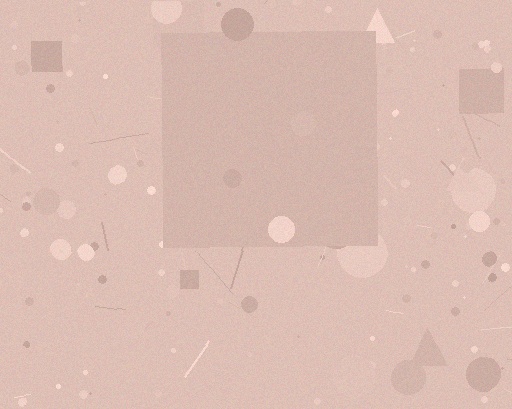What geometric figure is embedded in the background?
A square is embedded in the background.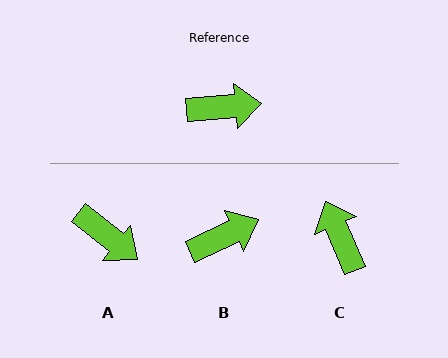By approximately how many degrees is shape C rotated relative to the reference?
Approximately 108 degrees counter-clockwise.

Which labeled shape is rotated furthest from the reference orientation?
C, about 108 degrees away.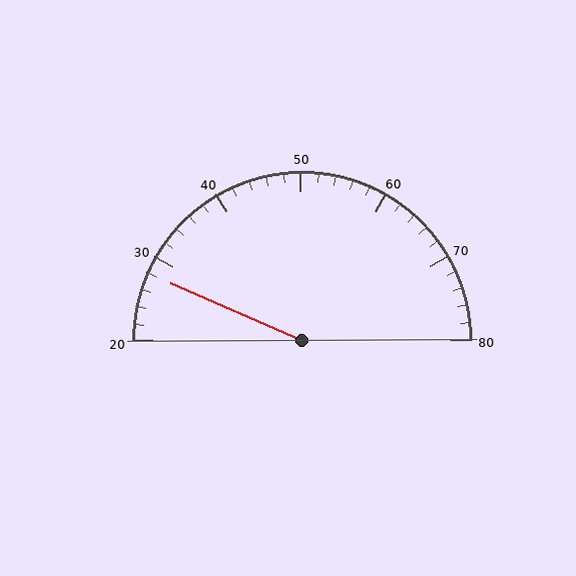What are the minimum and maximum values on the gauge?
The gauge ranges from 20 to 80.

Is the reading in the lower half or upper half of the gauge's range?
The reading is in the lower half of the range (20 to 80).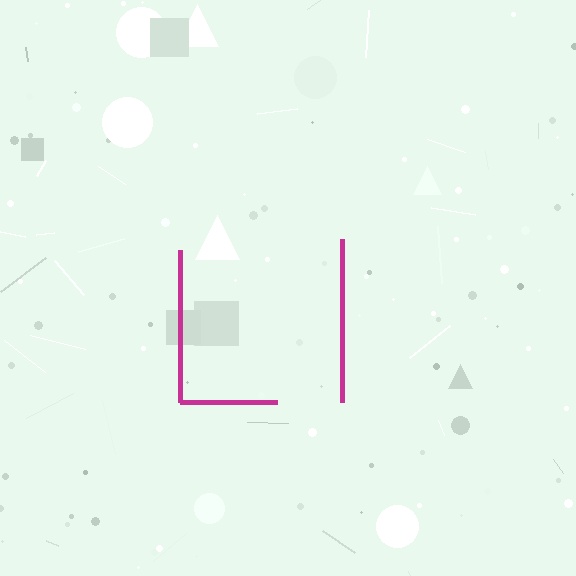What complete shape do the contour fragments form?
The contour fragments form a square.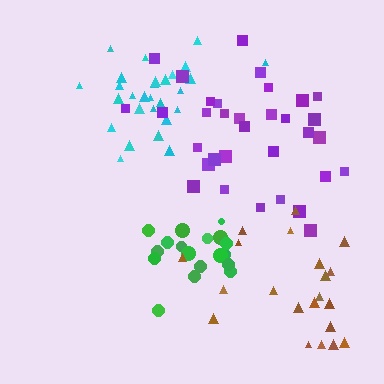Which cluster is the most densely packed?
Cyan.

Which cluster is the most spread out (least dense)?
Brown.